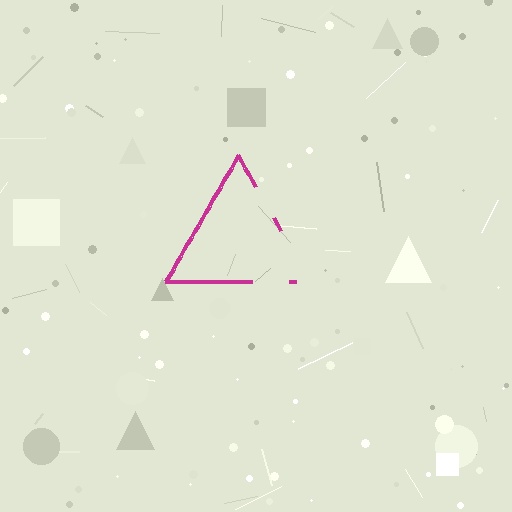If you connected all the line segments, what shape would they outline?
They would outline a triangle.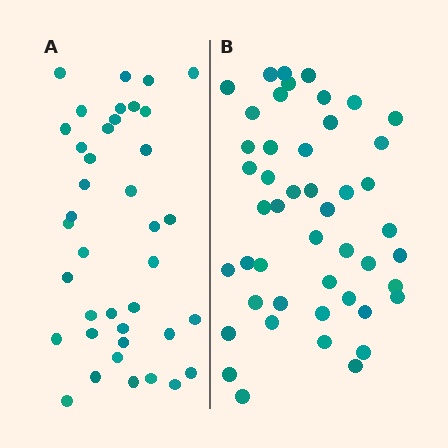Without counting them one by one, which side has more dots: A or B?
Region B (the right region) has more dots.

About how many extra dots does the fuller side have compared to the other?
Region B has roughly 8 or so more dots than region A.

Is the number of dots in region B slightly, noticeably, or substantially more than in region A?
Region B has only slightly more — the two regions are fairly close. The ratio is roughly 1.2 to 1.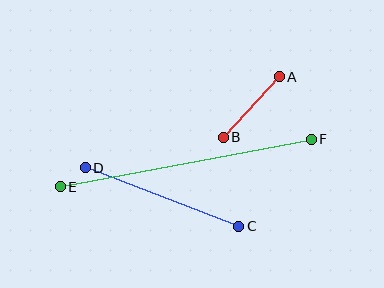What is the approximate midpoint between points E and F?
The midpoint is at approximately (186, 163) pixels.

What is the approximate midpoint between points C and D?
The midpoint is at approximately (162, 197) pixels.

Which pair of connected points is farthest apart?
Points E and F are farthest apart.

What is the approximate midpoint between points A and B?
The midpoint is at approximately (251, 107) pixels.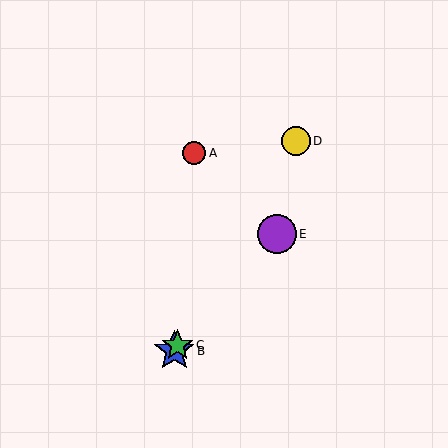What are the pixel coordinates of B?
Object B is at (174, 351).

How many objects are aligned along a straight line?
3 objects (B, C, D) are aligned along a straight line.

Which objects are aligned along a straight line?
Objects B, C, D are aligned along a straight line.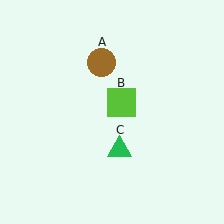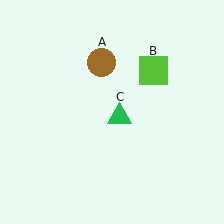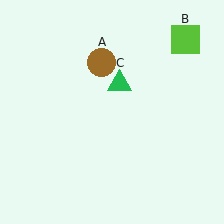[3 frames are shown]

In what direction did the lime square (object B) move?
The lime square (object B) moved up and to the right.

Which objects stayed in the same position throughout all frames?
Brown circle (object A) remained stationary.